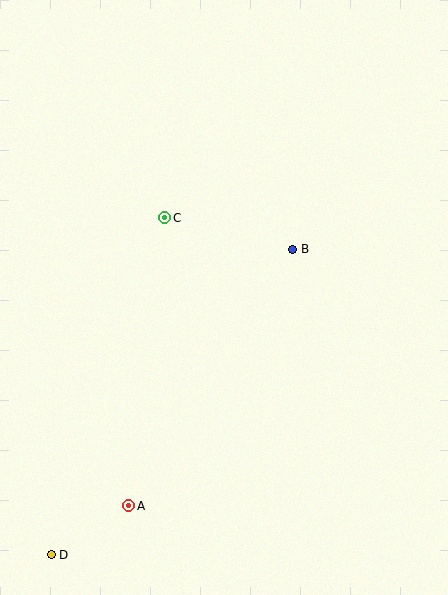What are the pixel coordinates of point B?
Point B is at (293, 249).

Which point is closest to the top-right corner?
Point B is closest to the top-right corner.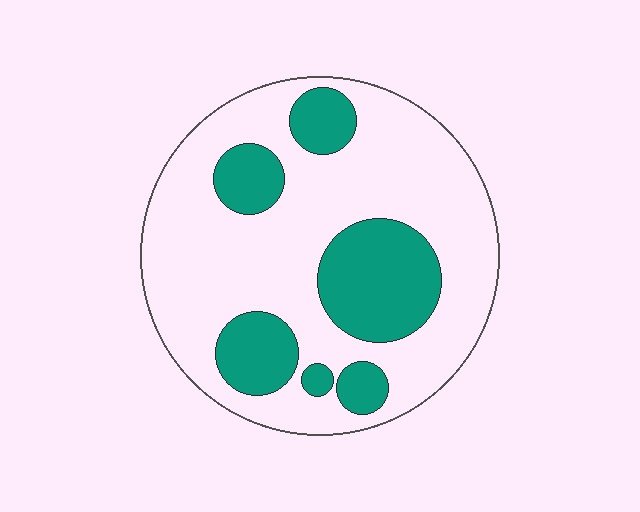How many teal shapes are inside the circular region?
6.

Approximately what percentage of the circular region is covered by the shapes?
Approximately 30%.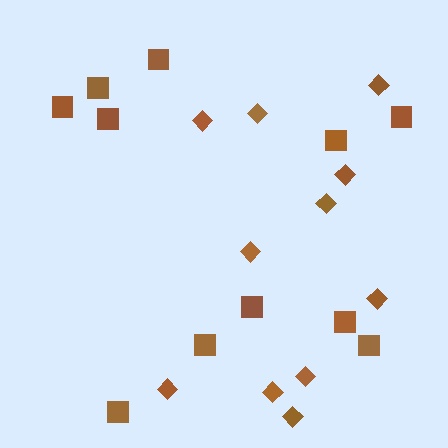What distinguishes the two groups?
There are 2 groups: one group of squares (11) and one group of diamonds (11).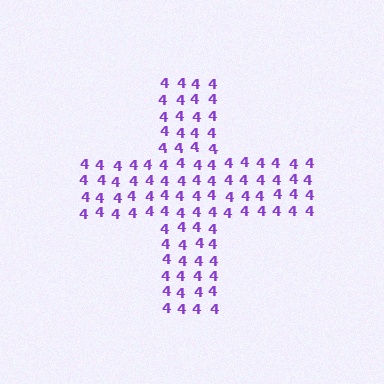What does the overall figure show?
The overall figure shows a cross.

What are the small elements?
The small elements are digit 4's.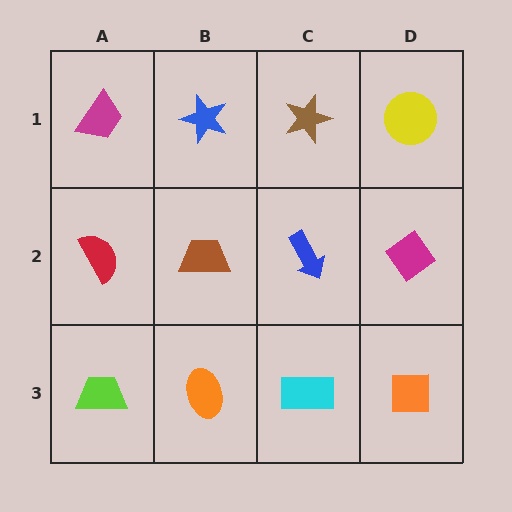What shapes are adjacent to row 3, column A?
A red semicircle (row 2, column A), an orange ellipse (row 3, column B).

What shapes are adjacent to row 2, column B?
A blue star (row 1, column B), an orange ellipse (row 3, column B), a red semicircle (row 2, column A), a blue arrow (row 2, column C).